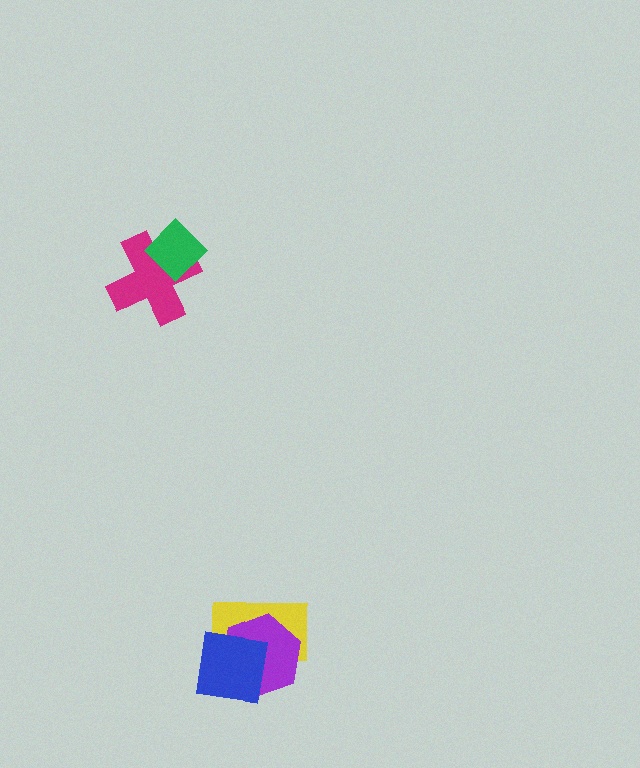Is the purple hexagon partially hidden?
Yes, it is partially covered by another shape.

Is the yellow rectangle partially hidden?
Yes, it is partially covered by another shape.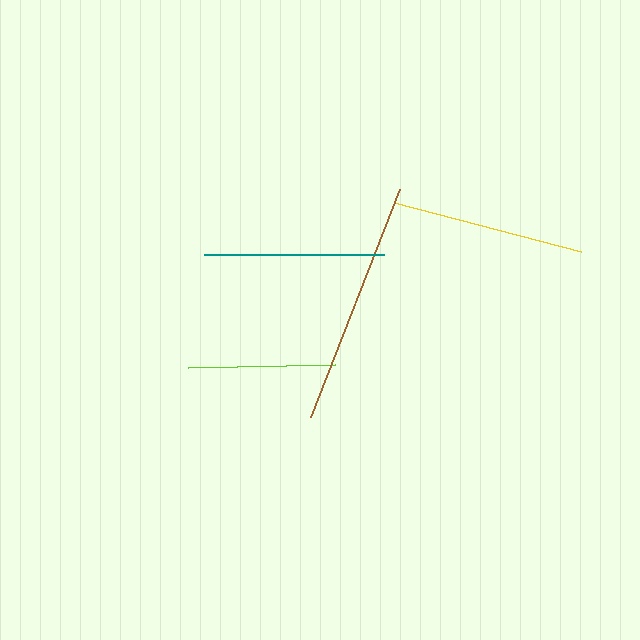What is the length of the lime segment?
The lime segment is approximately 147 pixels long.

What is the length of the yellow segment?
The yellow segment is approximately 193 pixels long.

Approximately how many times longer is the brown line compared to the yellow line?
The brown line is approximately 1.3 times the length of the yellow line.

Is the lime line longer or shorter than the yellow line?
The yellow line is longer than the lime line.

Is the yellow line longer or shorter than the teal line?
The yellow line is longer than the teal line.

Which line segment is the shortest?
The lime line is the shortest at approximately 147 pixels.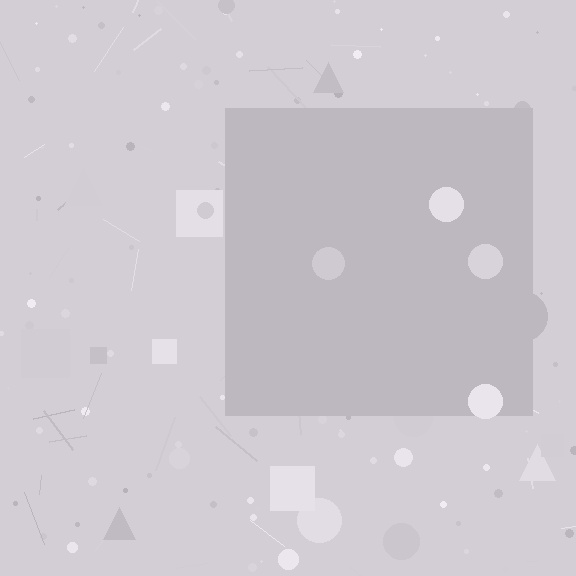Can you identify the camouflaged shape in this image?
The camouflaged shape is a square.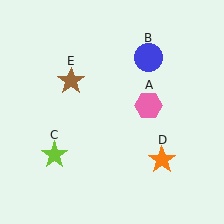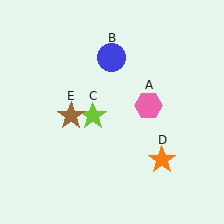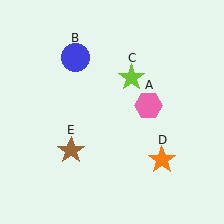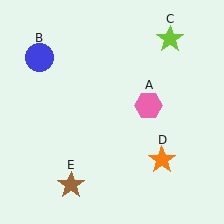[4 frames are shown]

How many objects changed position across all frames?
3 objects changed position: blue circle (object B), lime star (object C), brown star (object E).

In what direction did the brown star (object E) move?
The brown star (object E) moved down.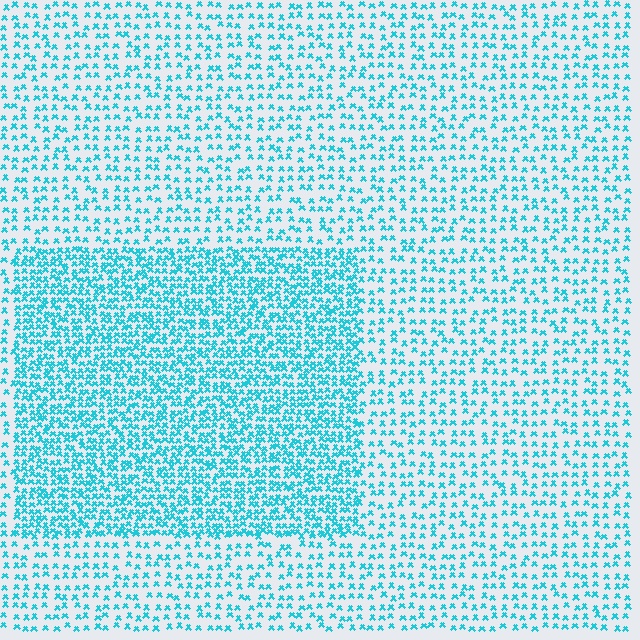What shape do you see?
I see a rectangle.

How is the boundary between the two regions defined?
The boundary is defined by a change in element density (approximately 2.1x ratio). All elements are the same color, size, and shape.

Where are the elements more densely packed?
The elements are more densely packed inside the rectangle boundary.